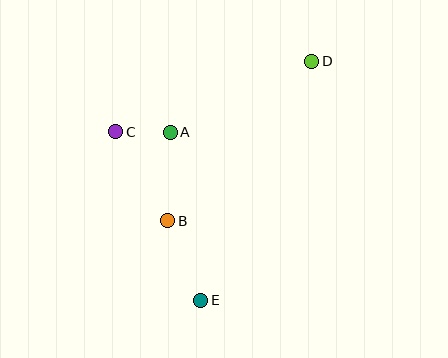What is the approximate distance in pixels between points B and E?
The distance between B and E is approximately 86 pixels.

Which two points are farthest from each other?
Points D and E are farthest from each other.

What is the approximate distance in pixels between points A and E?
The distance between A and E is approximately 171 pixels.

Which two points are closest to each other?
Points A and C are closest to each other.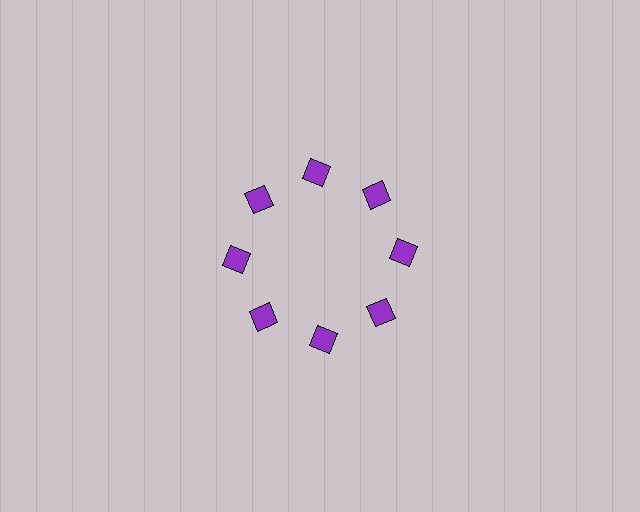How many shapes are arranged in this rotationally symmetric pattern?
There are 8 shapes, arranged in 8 groups of 1.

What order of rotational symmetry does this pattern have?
This pattern has 8-fold rotational symmetry.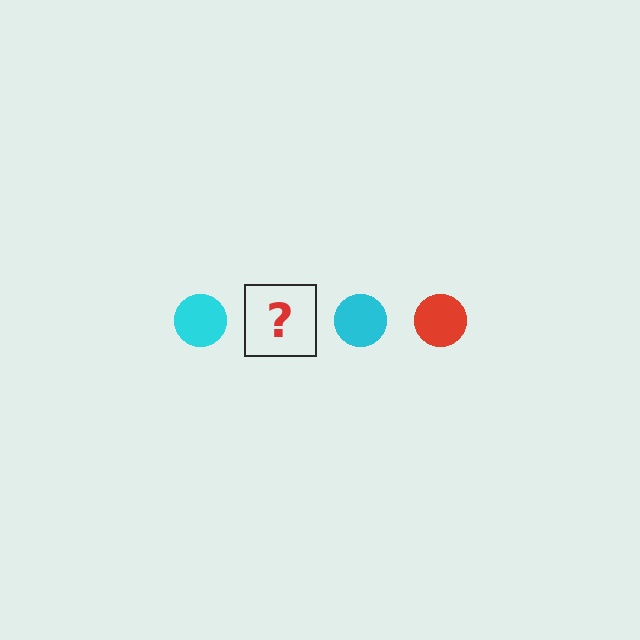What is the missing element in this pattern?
The missing element is a red circle.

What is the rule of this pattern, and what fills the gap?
The rule is that the pattern cycles through cyan, red circles. The gap should be filled with a red circle.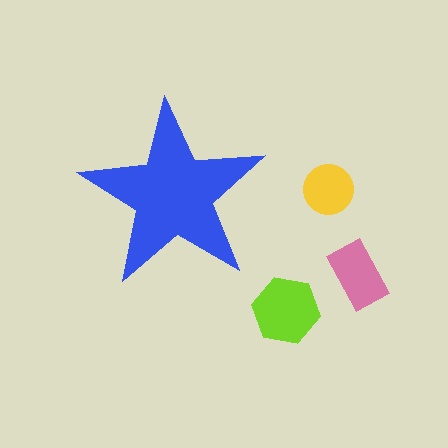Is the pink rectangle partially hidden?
No, the pink rectangle is fully visible.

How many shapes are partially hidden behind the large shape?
0 shapes are partially hidden.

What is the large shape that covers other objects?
A blue star.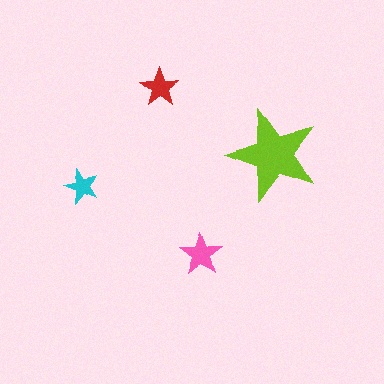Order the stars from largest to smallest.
the lime one, the pink one, the red one, the cyan one.